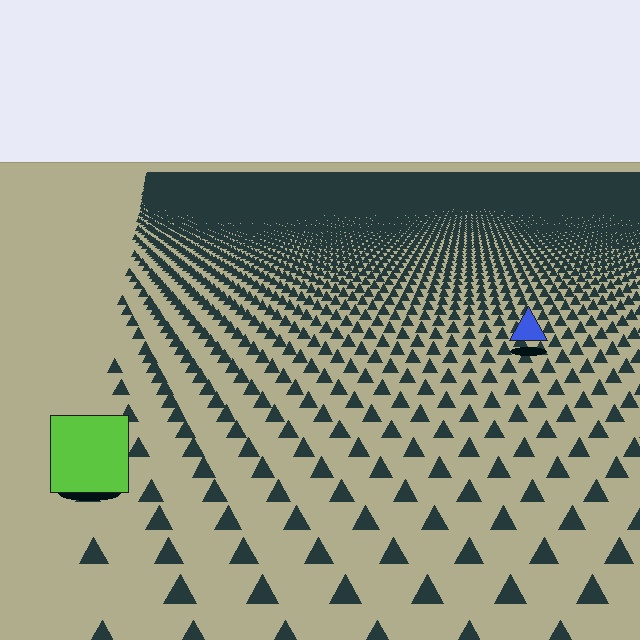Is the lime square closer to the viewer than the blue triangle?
Yes. The lime square is closer — you can tell from the texture gradient: the ground texture is coarser near it.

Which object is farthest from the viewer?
The blue triangle is farthest from the viewer. It appears smaller and the ground texture around it is denser.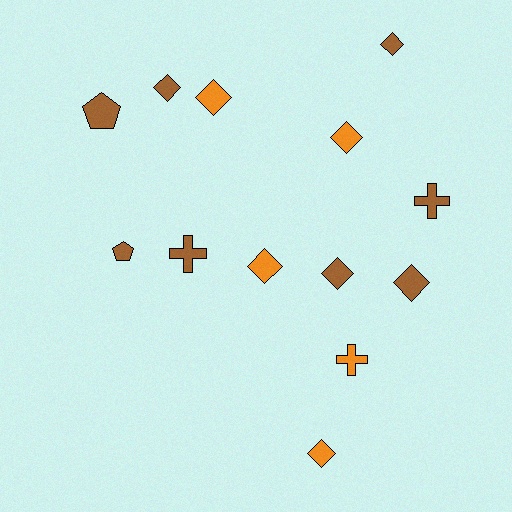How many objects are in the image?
There are 13 objects.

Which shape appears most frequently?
Diamond, with 8 objects.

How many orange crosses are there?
There is 1 orange cross.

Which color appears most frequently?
Brown, with 8 objects.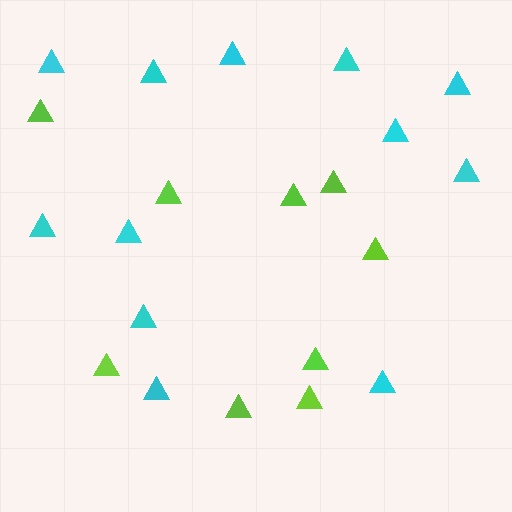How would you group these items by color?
There are 2 groups: one group of lime triangles (9) and one group of cyan triangles (12).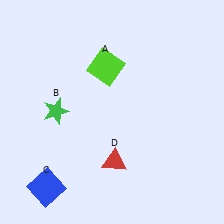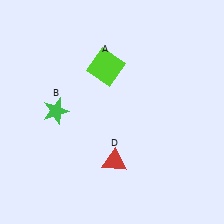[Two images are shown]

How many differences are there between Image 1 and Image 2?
There is 1 difference between the two images.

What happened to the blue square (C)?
The blue square (C) was removed in Image 2. It was in the bottom-left area of Image 1.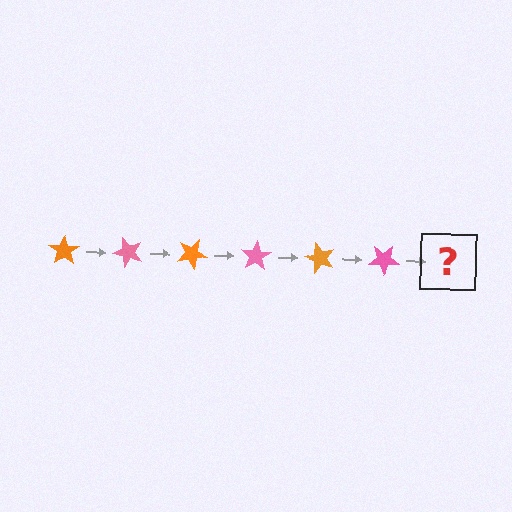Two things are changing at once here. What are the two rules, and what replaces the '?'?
The two rules are that it rotates 50 degrees each step and the color cycles through orange and pink. The '?' should be an orange star, rotated 300 degrees from the start.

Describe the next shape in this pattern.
It should be an orange star, rotated 300 degrees from the start.